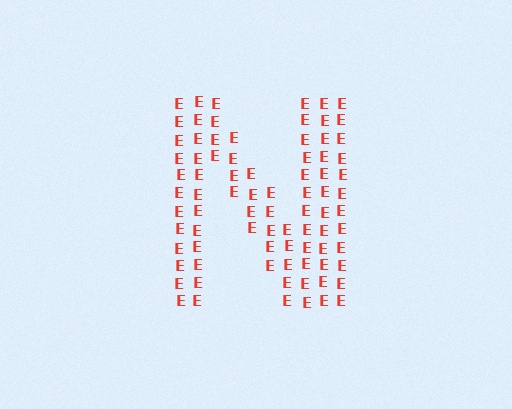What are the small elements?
The small elements are letter E's.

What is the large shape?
The large shape is the letter N.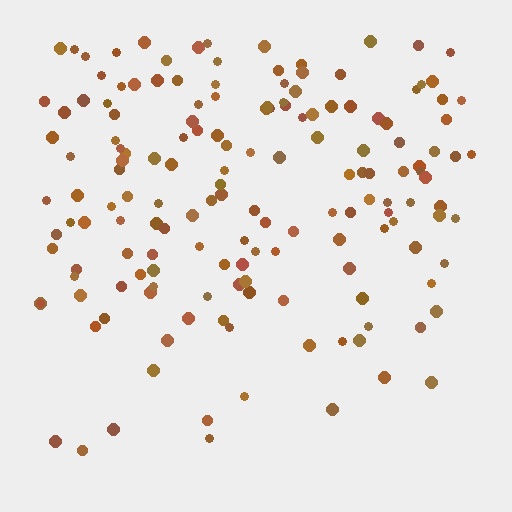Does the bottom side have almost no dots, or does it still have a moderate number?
Still a moderate number, just noticeably fewer than the top.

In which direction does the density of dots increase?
From bottom to top, with the top side densest.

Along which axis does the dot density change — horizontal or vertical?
Vertical.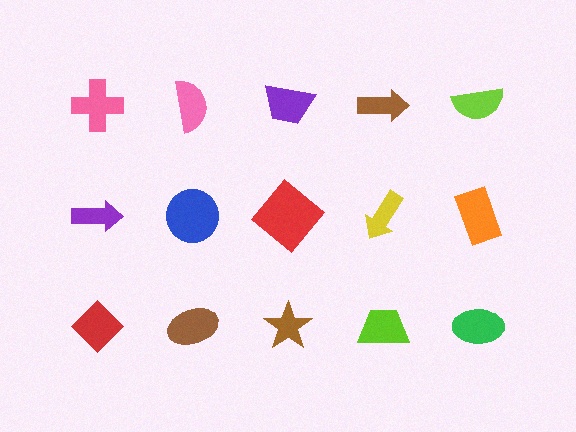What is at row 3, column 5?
A green ellipse.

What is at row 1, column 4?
A brown arrow.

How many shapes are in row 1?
5 shapes.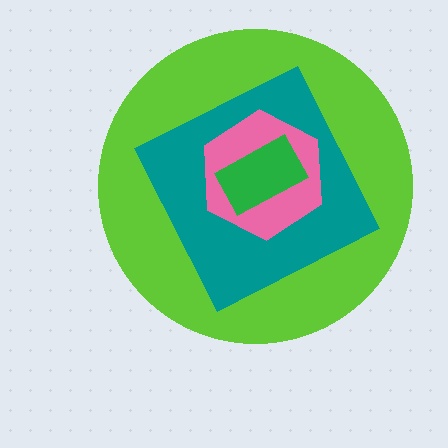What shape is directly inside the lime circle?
The teal diamond.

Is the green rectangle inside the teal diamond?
Yes.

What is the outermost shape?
The lime circle.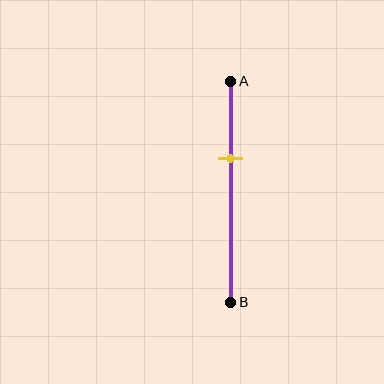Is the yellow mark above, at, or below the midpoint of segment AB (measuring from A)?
The yellow mark is above the midpoint of segment AB.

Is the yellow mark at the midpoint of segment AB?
No, the mark is at about 35% from A, not at the 50% midpoint.